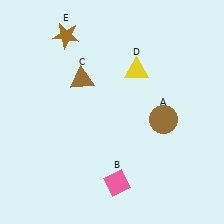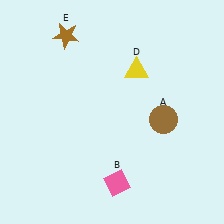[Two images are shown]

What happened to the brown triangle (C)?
The brown triangle (C) was removed in Image 2. It was in the top-left area of Image 1.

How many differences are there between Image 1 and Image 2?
There is 1 difference between the two images.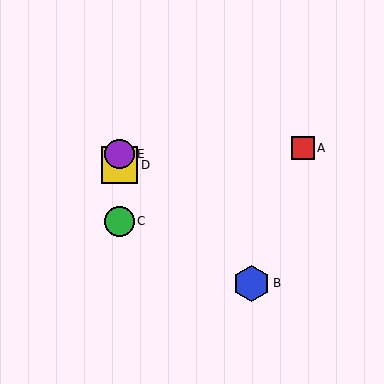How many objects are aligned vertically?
3 objects (C, D, E) are aligned vertically.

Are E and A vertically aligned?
No, E is at x≈119 and A is at x≈303.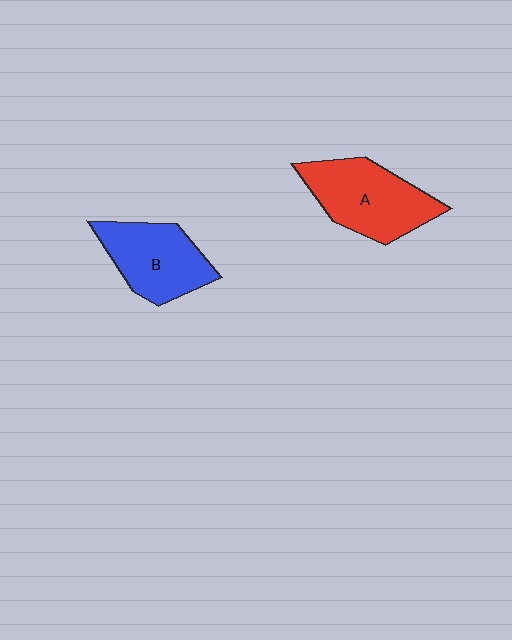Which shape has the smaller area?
Shape B (blue).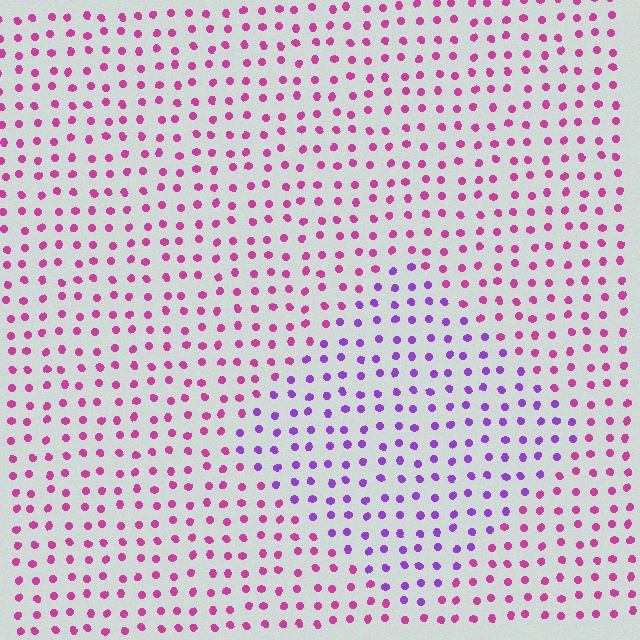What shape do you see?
I see a diamond.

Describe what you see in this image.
The image is filled with small magenta elements in a uniform arrangement. A diamond-shaped region is visible where the elements are tinted to a slightly different hue, forming a subtle color boundary.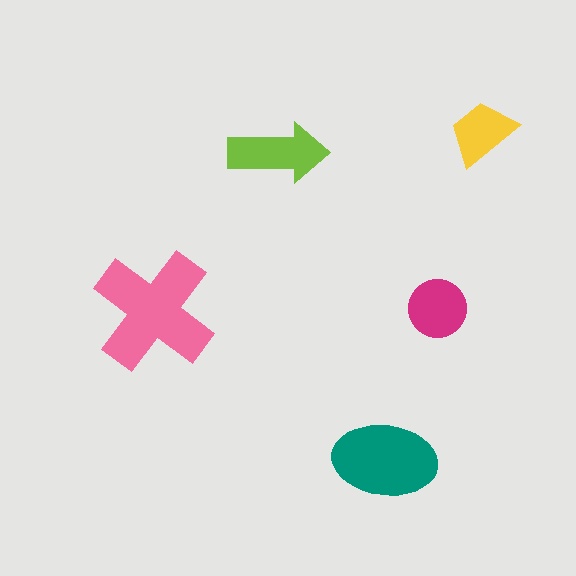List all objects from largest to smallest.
The pink cross, the teal ellipse, the lime arrow, the magenta circle, the yellow trapezoid.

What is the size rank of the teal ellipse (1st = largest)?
2nd.